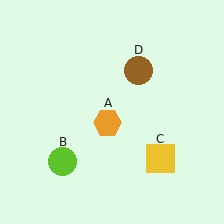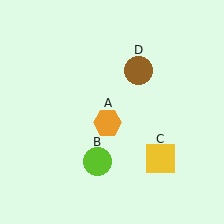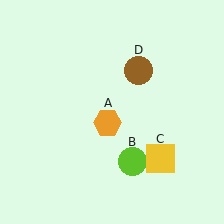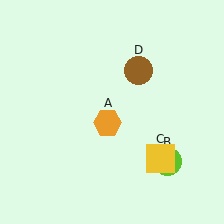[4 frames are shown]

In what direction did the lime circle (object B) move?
The lime circle (object B) moved right.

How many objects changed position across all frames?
1 object changed position: lime circle (object B).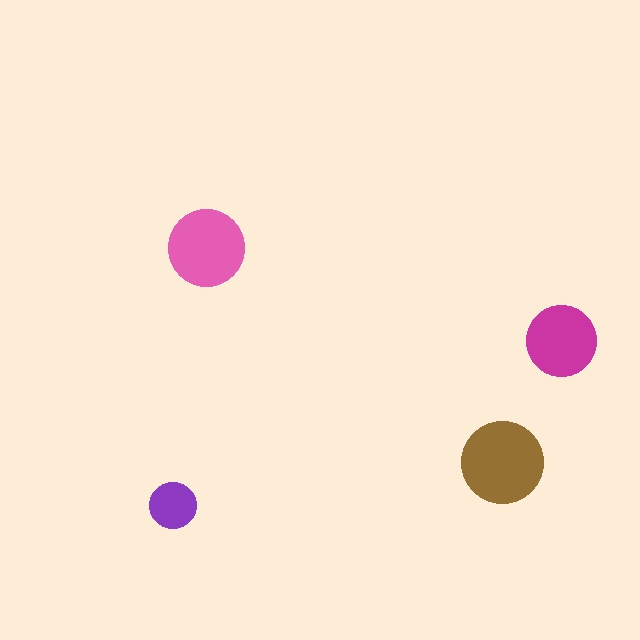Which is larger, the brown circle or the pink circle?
The brown one.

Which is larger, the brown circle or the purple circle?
The brown one.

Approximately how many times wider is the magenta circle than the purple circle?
About 1.5 times wider.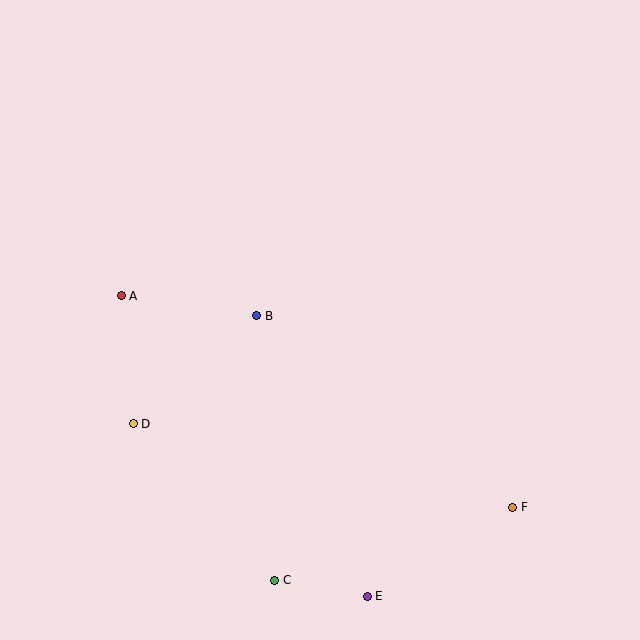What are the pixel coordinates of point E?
Point E is at (367, 596).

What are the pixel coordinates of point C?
Point C is at (275, 580).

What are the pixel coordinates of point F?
Point F is at (513, 507).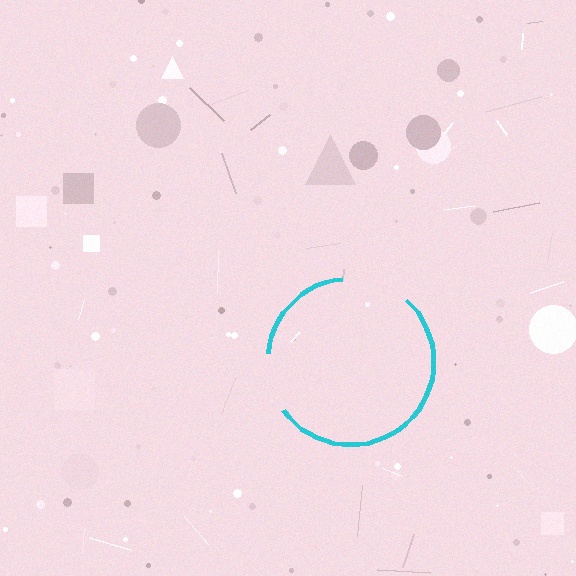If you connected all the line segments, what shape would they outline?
They would outline a circle.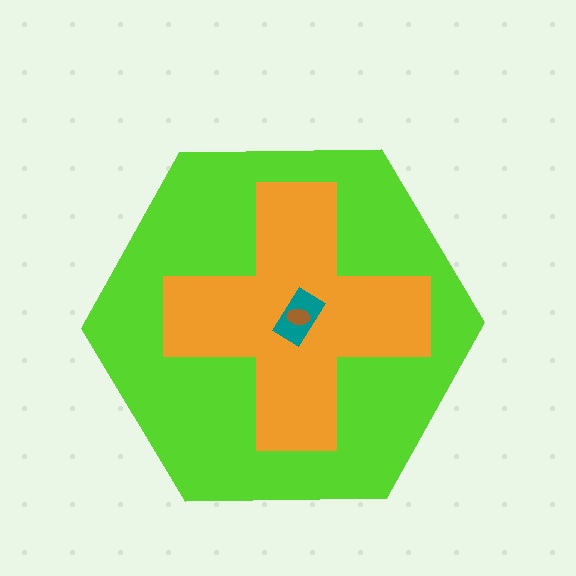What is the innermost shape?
The brown ellipse.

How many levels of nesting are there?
4.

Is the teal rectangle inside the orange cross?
Yes.